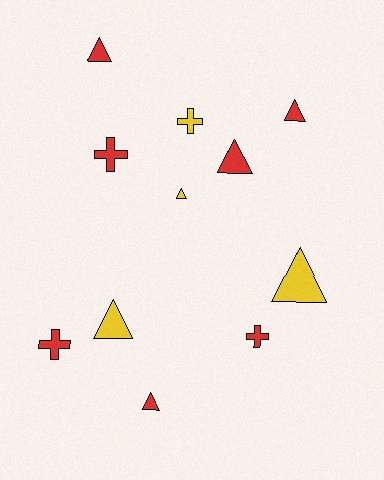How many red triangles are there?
There are 4 red triangles.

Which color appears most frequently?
Red, with 7 objects.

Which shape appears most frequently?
Triangle, with 7 objects.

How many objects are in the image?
There are 11 objects.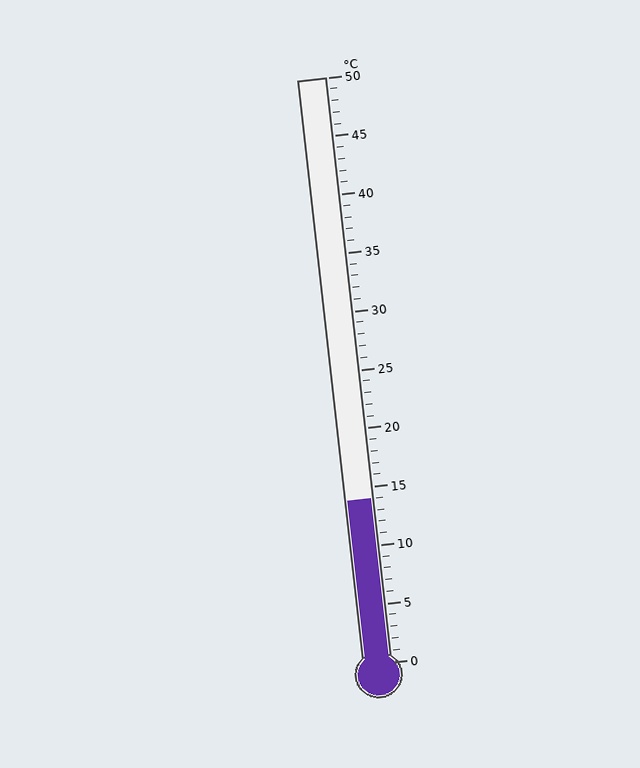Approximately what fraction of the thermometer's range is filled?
The thermometer is filled to approximately 30% of its range.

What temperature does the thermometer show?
The thermometer shows approximately 14°C.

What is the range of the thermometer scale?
The thermometer scale ranges from 0°C to 50°C.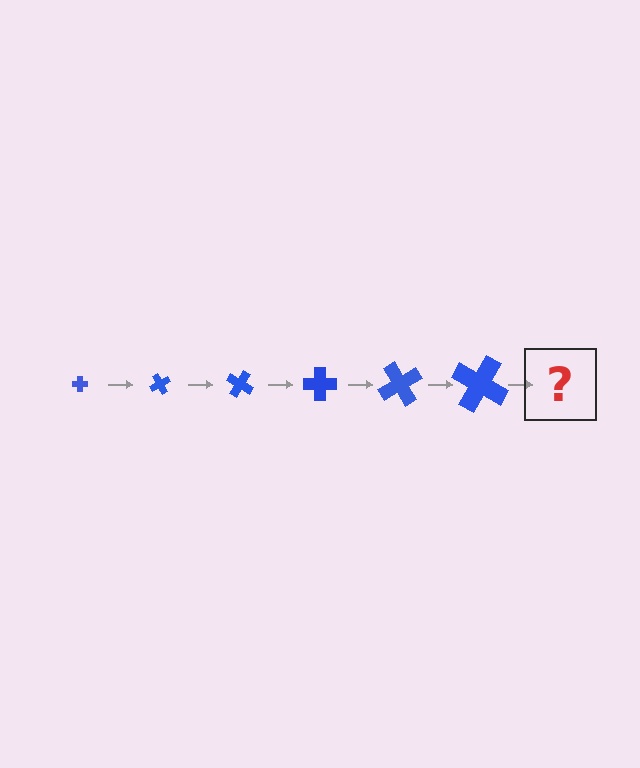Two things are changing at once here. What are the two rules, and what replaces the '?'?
The two rules are that the cross grows larger each step and it rotates 60 degrees each step. The '?' should be a cross, larger than the previous one and rotated 360 degrees from the start.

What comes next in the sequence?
The next element should be a cross, larger than the previous one and rotated 360 degrees from the start.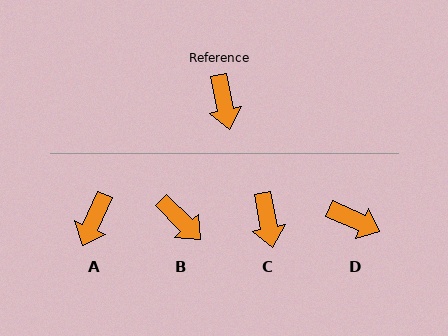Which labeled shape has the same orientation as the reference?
C.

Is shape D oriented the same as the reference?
No, it is off by about 55 degrees.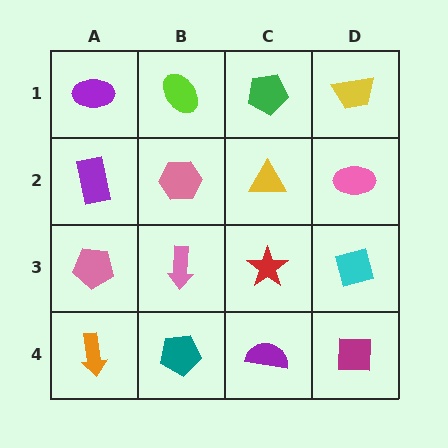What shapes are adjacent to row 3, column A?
A purple rectangle (row 2, column A), an orange arrow (row 4, column A), a pink arrow (row 3, column B).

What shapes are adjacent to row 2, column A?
A purple ellipse (row 1, column A), a pink pentagon (row 3, column A), a pink hexagon (row 2, column B).